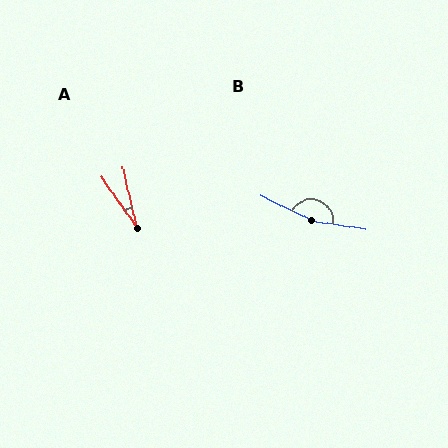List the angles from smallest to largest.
A (22°), B (163°).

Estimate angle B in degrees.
Approximately 163 degrees.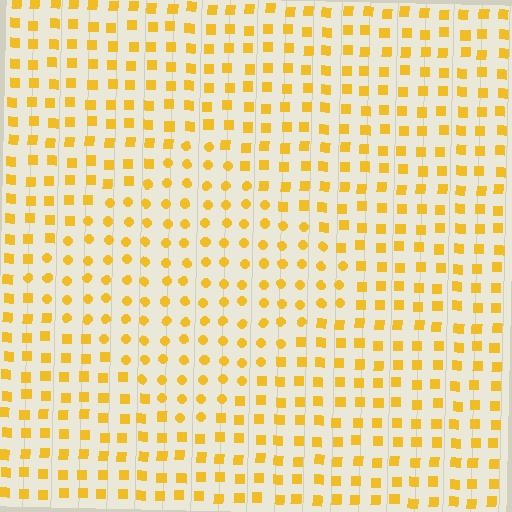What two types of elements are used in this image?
The image uses circles inside the diamond region and squares outside it.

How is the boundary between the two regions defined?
The boundary is defined by a change in element shape: circles inside vs. squares outside. All elements share the same color and spacing.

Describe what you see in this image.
The image is filled with small yellow elements arranged in a uniform grid. A diamond-shaped region contains circles, while the surrounding area contains squares. The boundary is defined purely by the change in element shape.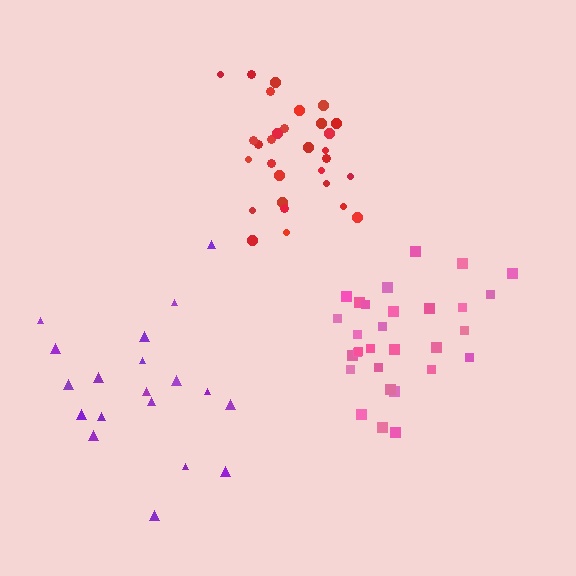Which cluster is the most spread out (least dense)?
Purple.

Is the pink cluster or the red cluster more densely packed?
Red.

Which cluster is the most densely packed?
Red.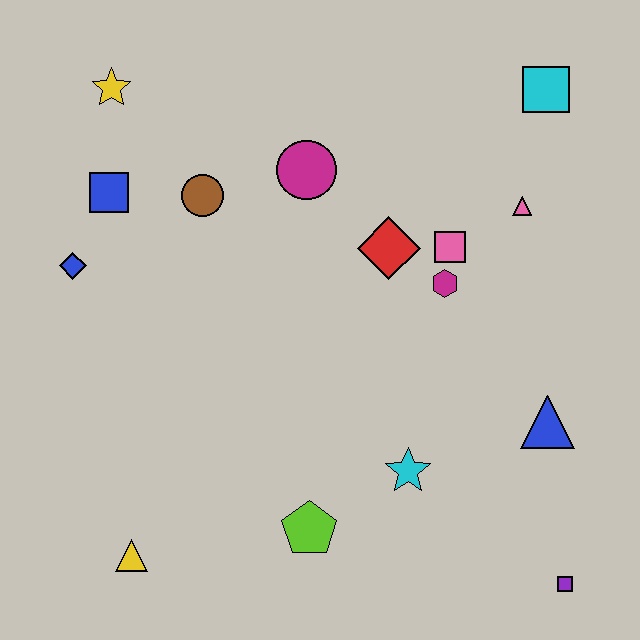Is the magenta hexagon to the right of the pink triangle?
No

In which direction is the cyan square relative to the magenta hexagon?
The cyan square is above the magenta hexagon.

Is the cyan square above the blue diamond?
Yes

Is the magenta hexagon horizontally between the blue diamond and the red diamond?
No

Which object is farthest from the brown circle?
The purple square is farthest from the brown circle.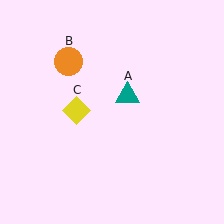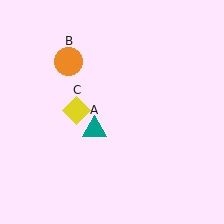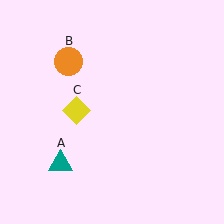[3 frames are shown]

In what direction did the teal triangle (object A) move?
The teal triangle (object A) moved down and to the left.